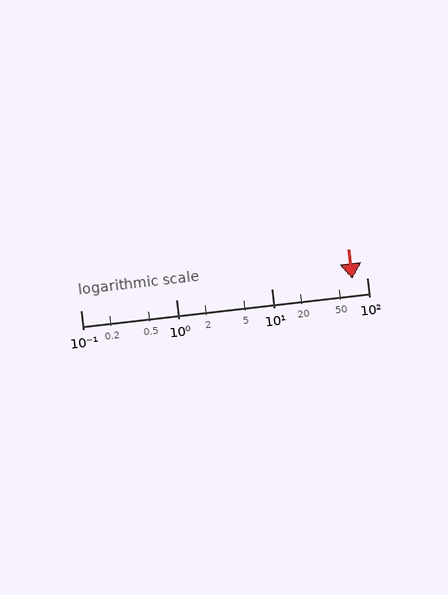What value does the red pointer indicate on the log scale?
The pointer indicates approximately 71.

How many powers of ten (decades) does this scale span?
The scale spans 3 decades, from 0.1 to 100.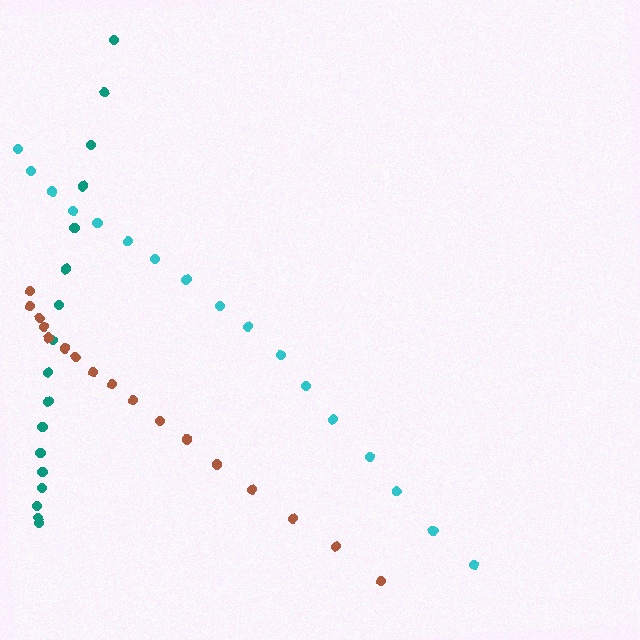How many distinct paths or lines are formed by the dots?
There are 3 distinct paths.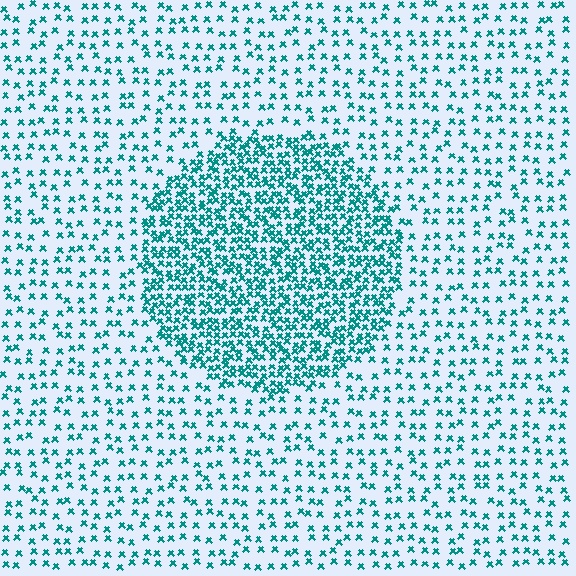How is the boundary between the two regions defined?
The boundary is defined by a change in element density (approximately 2.6x ratio). All elements are the same color, size, and shape.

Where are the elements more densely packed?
The elements are more densely packed inside the circle boundary.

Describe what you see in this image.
The image contains small teal elements arranged at two different densities. A circle-shaped region is visible where the elements are more densely packed than the surrounding area.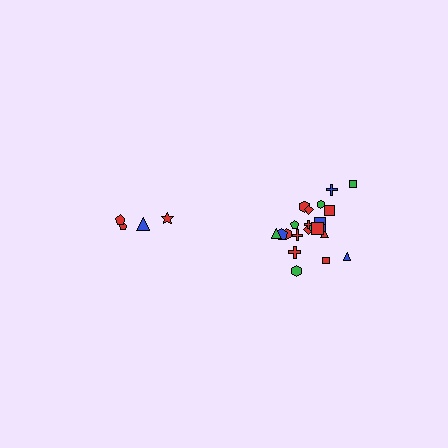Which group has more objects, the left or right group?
The right group.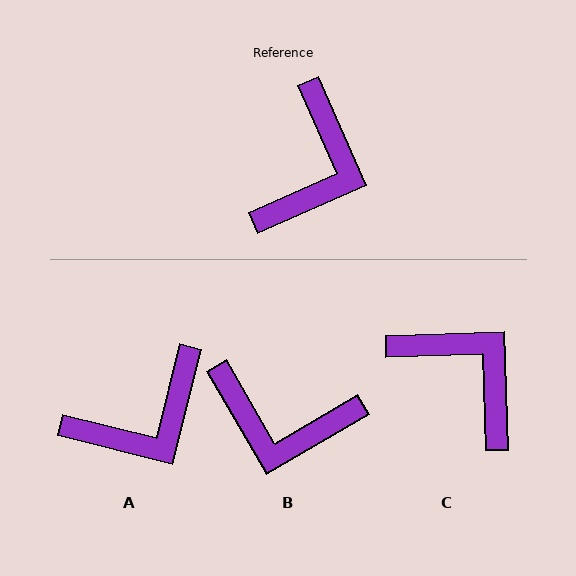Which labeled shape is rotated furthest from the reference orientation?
B, about 84 degrees away.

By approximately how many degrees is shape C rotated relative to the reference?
Approximately 68 degrees counter-clockwise.